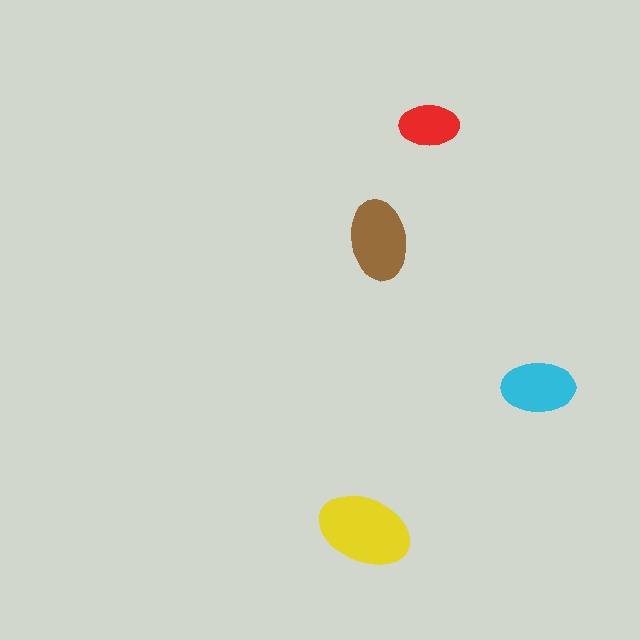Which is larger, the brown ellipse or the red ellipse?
The brown one.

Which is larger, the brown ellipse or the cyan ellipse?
The brown one.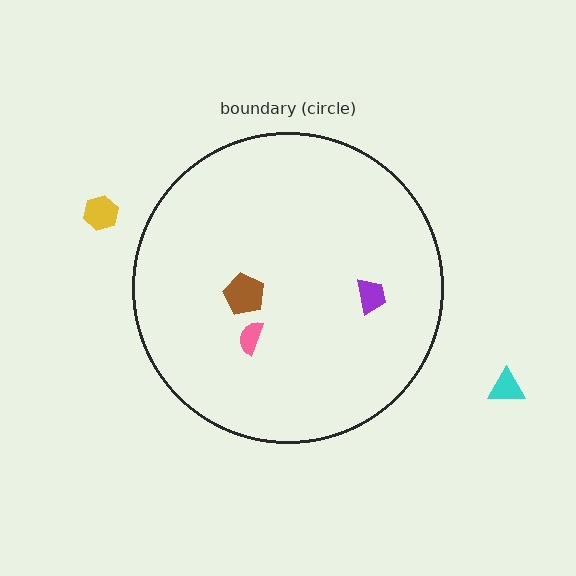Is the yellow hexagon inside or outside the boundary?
Outside.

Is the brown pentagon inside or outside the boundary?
Inside.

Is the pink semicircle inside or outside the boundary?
Inside.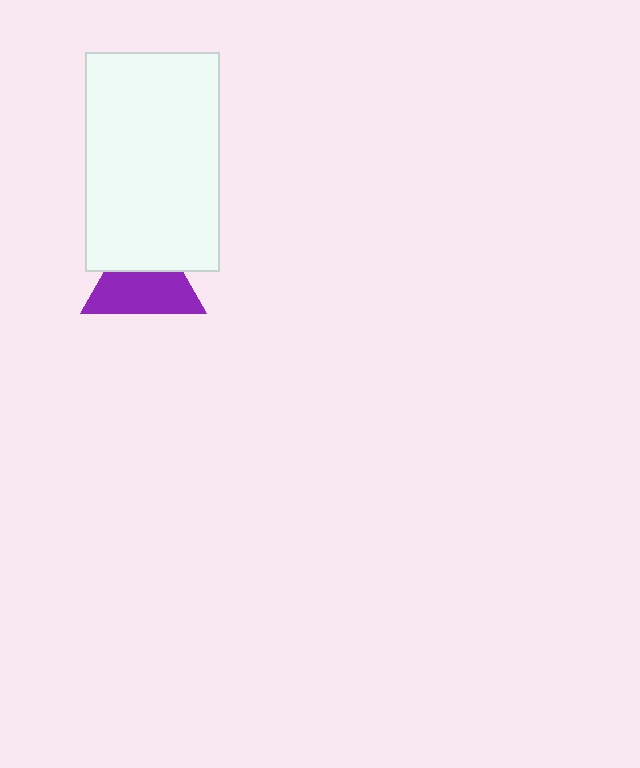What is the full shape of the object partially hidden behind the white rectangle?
The partially hidden object is a purple triangle.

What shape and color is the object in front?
The object in front is a white rectangle.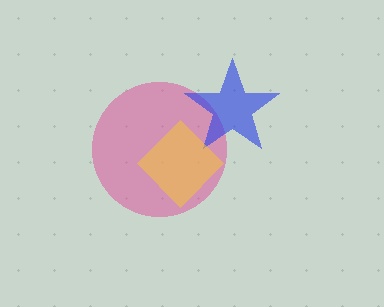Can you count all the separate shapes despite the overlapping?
Yes, there are 3 separate shapes.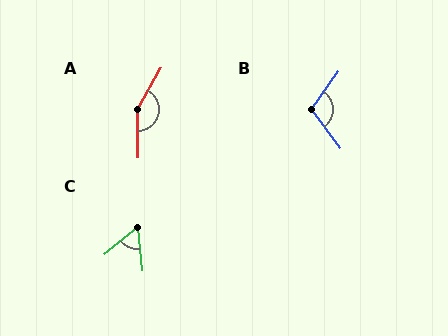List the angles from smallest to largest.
C (56°), B (108°), A (149°).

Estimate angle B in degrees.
Approximately 108 degrees.